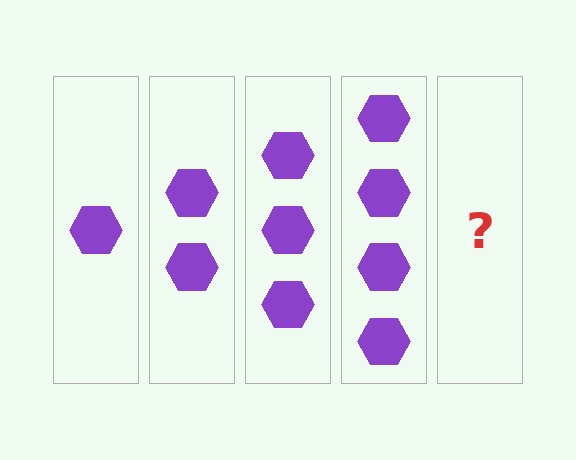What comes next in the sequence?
The next element should be 5 hexagons.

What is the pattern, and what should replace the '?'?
The pattern is that each step adds one more hexagon. The '?' should be 5 hexagons.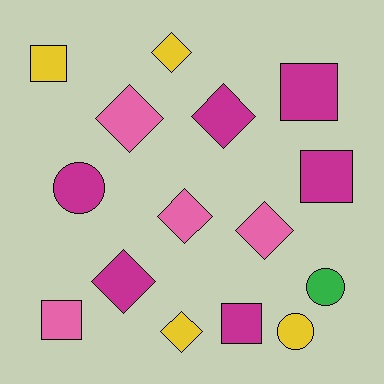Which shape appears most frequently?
Diamond, with 7 objects.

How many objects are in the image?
There are 15 objects.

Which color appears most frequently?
Magenta, with 6 objects.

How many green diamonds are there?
There are no green diamonds.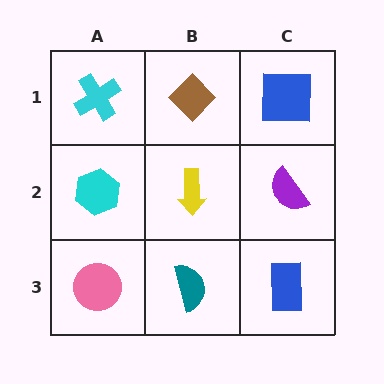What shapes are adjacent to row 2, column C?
A blue square (row 1, column C), a blue rectangle (row 3, column C), a yellow arrow (row 2, column B).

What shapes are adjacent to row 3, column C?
A purple semicircle (row 2, column C), a teal semicircle (row 3, column B).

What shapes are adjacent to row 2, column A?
A cyan cross (row 1, column A), a pink circle (row 3, column A), a yellow arrow (row 2, column B).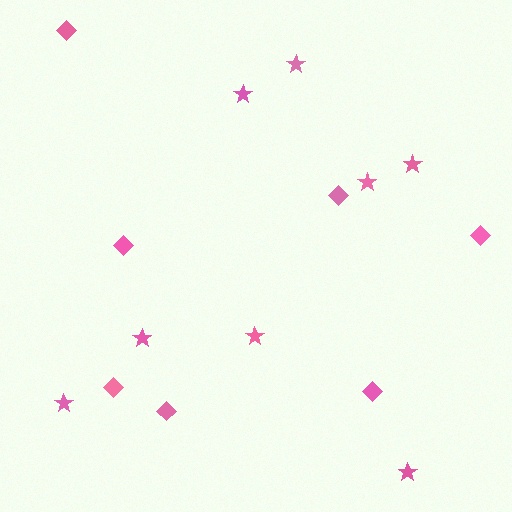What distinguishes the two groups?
There are 2 groups: one group of diamonds (7) and one group of stars (8).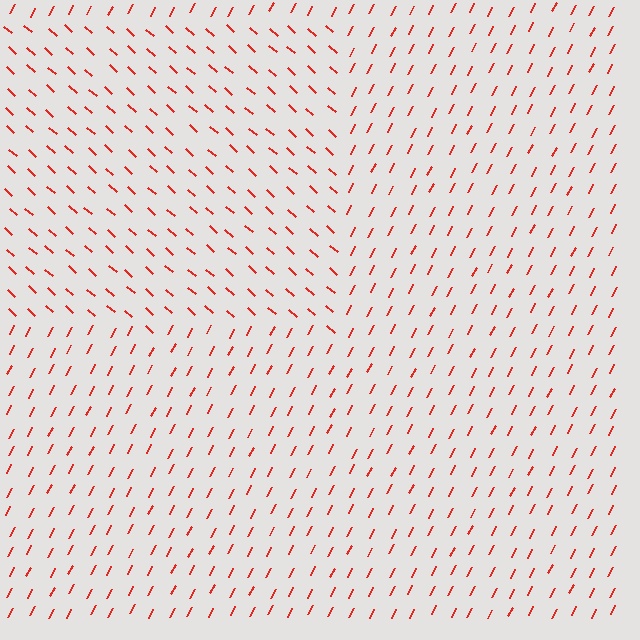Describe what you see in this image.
The image is filled with small red line segments. A rectangle region in the image has lines oriented differently from the surrounding lines, creating a visible texture boundary.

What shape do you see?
I see a rectangle.